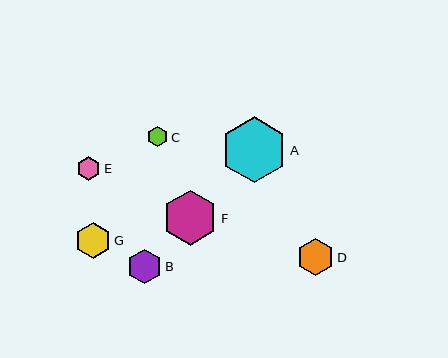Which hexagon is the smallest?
Hexagon C is the smallest with a size of approximately 20 pixels.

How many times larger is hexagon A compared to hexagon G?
Hexagon A is approximately 1.9 times the size of hexagon G.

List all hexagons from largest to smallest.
From largest to smallest: A, F, D, G, B, E, C.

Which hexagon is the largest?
Hexagon A is the largest with a size of approximately 66 pixels.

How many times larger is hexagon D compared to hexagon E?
Hexagon D is approximately 1.6 times the size of hexagon E.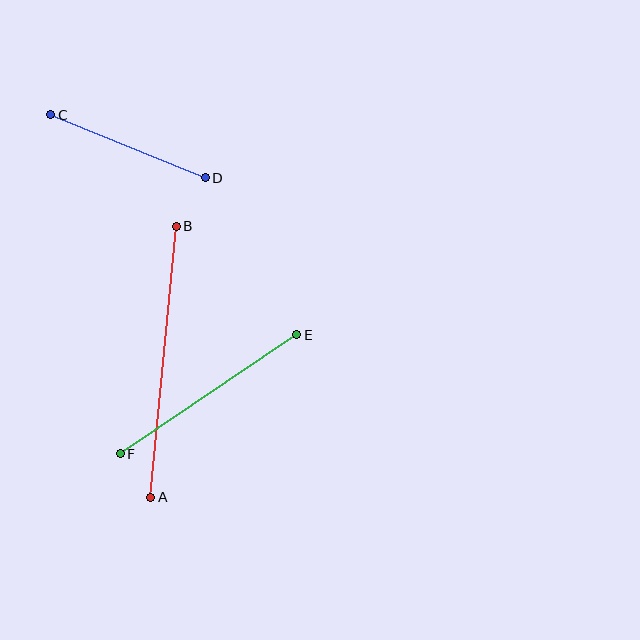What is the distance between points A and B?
The distance is approximately 272 pixels.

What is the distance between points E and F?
The distance is approximately 213 pixels.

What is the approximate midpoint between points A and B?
The midpoint is at approximately (163, 362) pixels.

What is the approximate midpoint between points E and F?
The midpoint is at approximately (209, 394) pixels.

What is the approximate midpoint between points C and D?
The midpoint is at approximately (128, 146) pixels.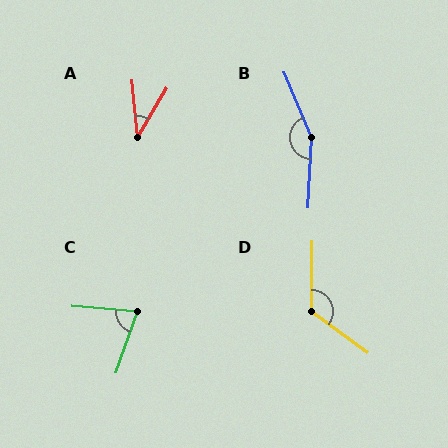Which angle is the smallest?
A, at approximately 37 degrees.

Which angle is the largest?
B, at approximately 154 degrees.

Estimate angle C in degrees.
Approximately 76 degrees.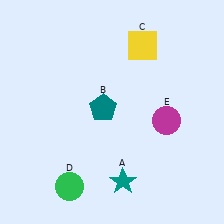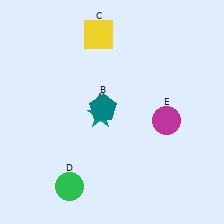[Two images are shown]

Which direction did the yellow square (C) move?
The yellow square (C) moved left.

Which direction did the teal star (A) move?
The teal star (A) moved up.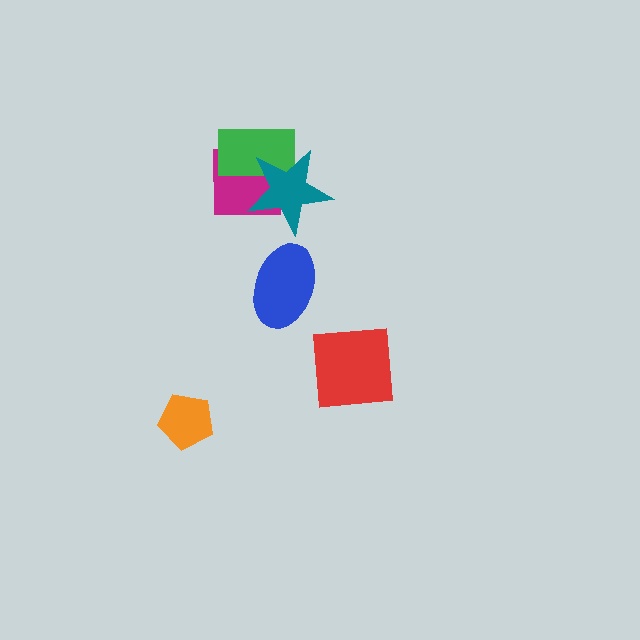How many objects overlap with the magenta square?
2 objects overlap with the magenta square.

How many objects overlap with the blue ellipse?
0 objects overlap with the blue ellipse.